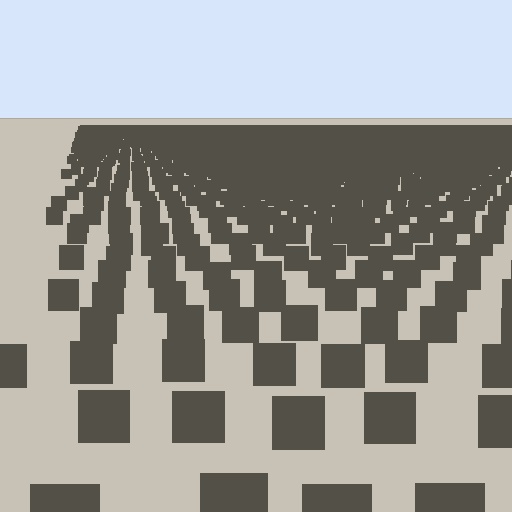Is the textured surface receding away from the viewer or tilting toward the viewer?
The surface is receding away from the viewer. Texture elements get smaller and denser toward the top.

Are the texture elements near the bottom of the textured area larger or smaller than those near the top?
Larger. Near the bottom, elements are closer to the viewer and appear at a bigger on-screen size.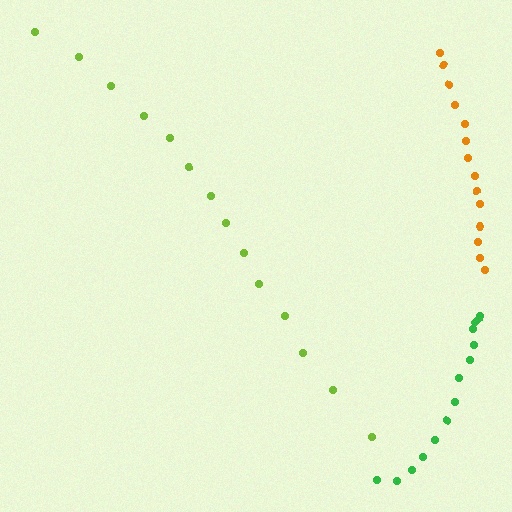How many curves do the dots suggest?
There are 3 distinct paths.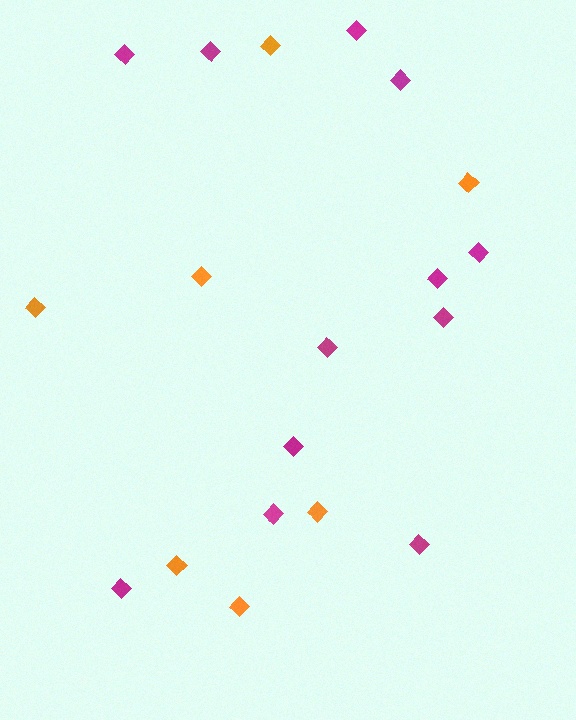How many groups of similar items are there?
There are 2 groups: one group of magenta diamonds (12) and one group of orange diamonds (7).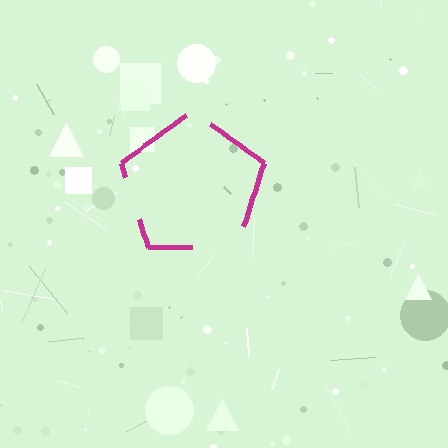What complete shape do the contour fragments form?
The contour fragments form a pentagon.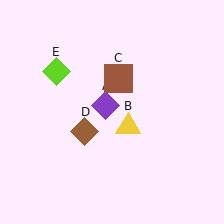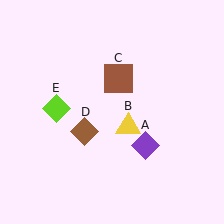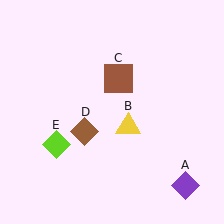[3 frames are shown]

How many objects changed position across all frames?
2 objects changed position: purple diamond (object A), lime diamond (object E).